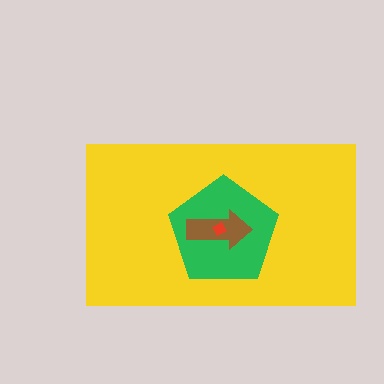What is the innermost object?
The red diamond.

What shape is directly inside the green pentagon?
The brown arrow.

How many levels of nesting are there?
4.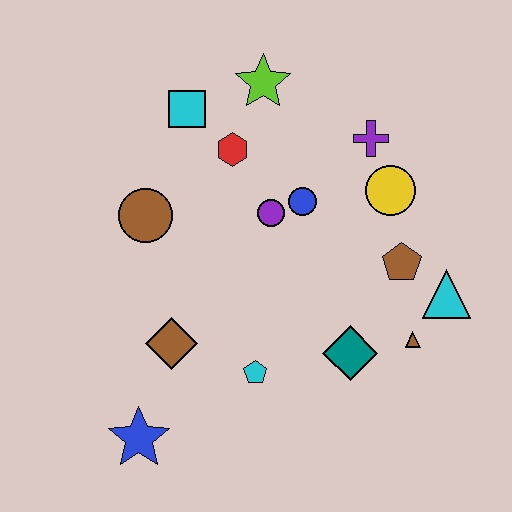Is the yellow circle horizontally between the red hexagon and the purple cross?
No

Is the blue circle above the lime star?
No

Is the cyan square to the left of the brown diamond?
No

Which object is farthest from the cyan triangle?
The blue star is farthest from the cyan triangle.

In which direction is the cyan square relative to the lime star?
The cyan square is to the left of the lime star.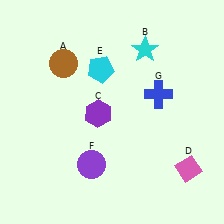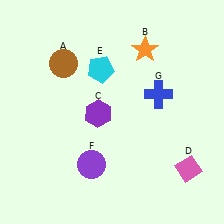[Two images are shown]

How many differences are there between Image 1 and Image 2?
There is 1 difference between the two images.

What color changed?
The star (B) changed from cyan in Image 1 to orange in Image 2.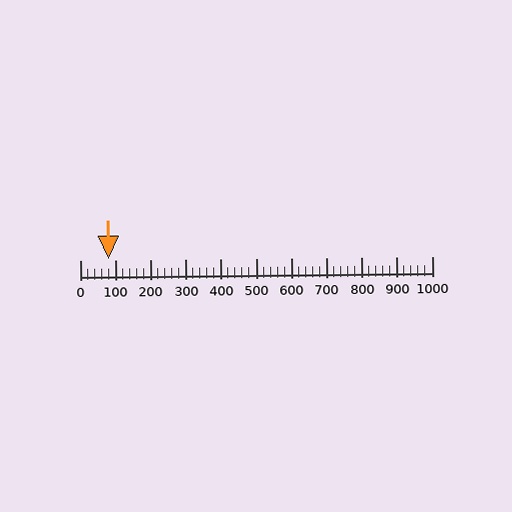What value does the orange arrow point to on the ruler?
The orange arrow points to approximately 80.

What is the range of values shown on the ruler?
The ruler shows values from 0 to 1000.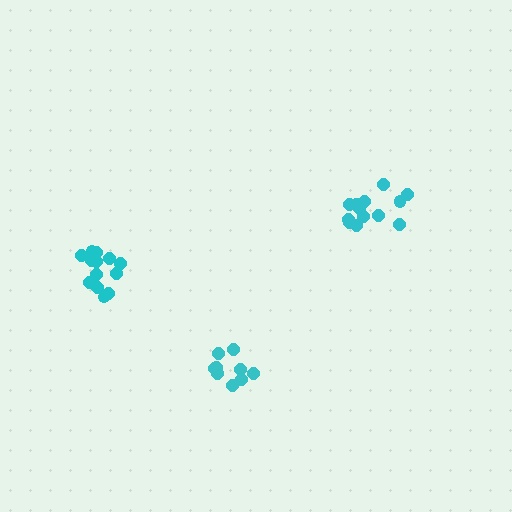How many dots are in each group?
Group 1: 13 dots, Group 2: 13 dots, Group 3: 9 dots (35 total).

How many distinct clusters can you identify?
There are 3 distinct clusters.